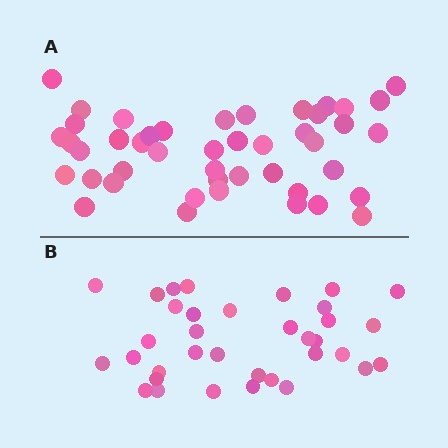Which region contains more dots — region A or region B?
Region A (the top region) has more dots.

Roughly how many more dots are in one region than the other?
Region A has roughly 10 or so more dots than region B.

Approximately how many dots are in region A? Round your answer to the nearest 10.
About 40 dots. (The exact count is 45, which rounds to 40.)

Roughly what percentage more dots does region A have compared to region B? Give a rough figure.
About 30% more.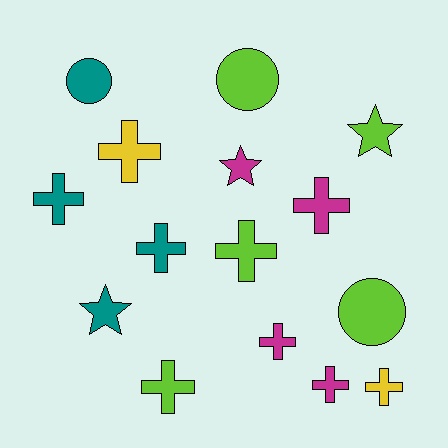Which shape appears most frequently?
Cross, with 9 objects.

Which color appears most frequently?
Lime, with 5 objects.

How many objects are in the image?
There are 15 objects.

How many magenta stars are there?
There is 1 magenta star.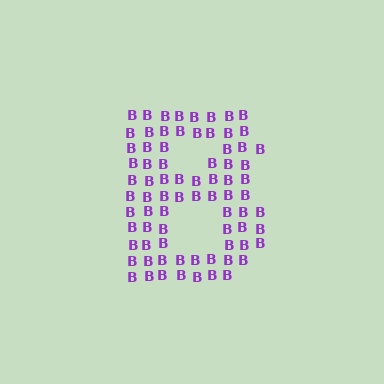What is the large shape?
The large shape is the letter B.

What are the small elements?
The small elements are letter B's.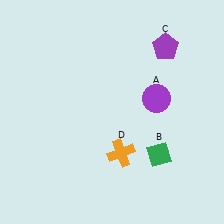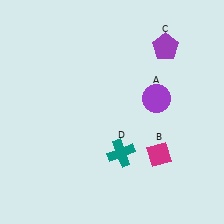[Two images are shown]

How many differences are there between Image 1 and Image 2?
There are 2 differences between the two images.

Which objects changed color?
B changed from green to magenta. D changed from orange to teal.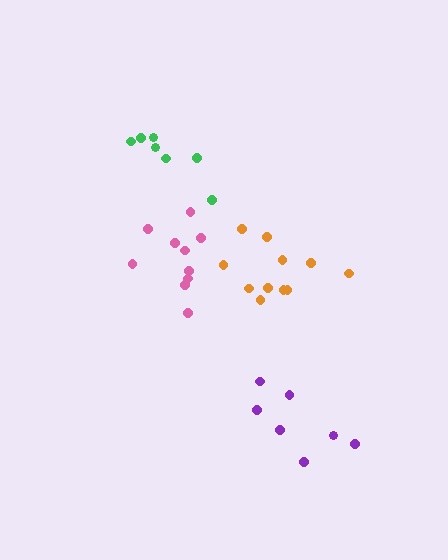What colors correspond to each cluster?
The clusters are colored: pink, purple, green, orange.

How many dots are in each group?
Group 1: 10 dots, Group 2: 7 dots, Group 3: 7 dots, Group 4: 11 dots (35 total).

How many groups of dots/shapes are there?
There are 4 groups.